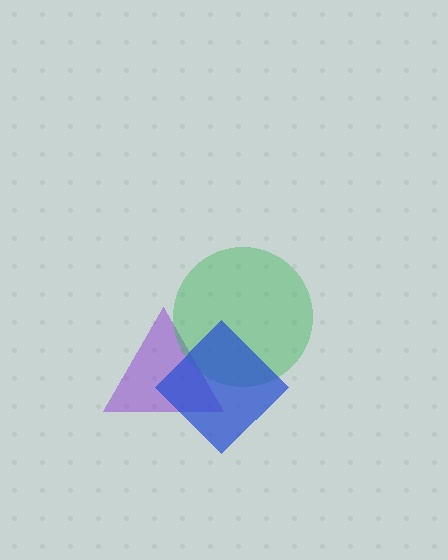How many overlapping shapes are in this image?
There are 3 overlapping shapes in the image.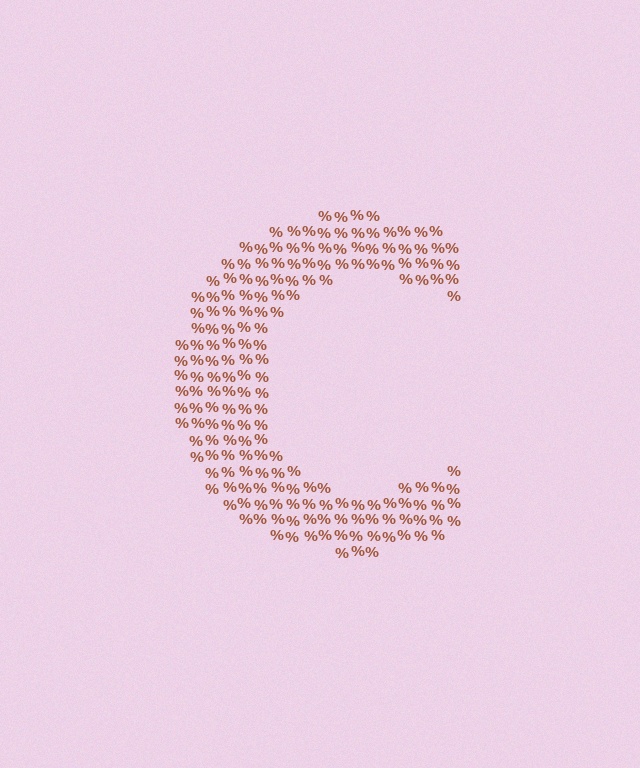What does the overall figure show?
The overall figure shows the letter C.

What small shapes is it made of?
It is made of small percent signs.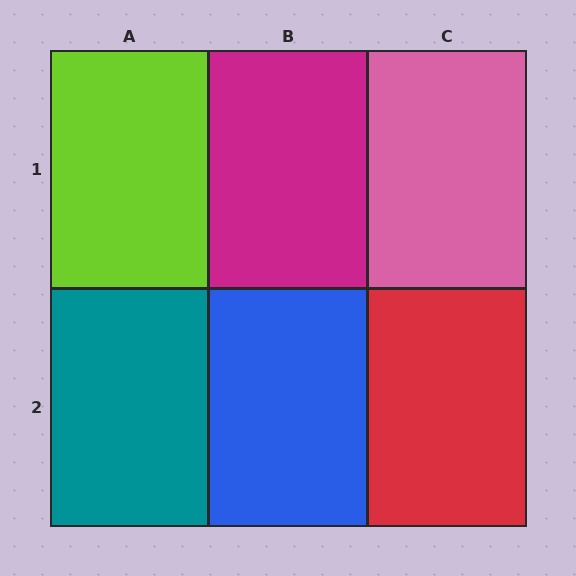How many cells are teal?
1 cell is teal.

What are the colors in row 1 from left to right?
Lime, magenta, pink.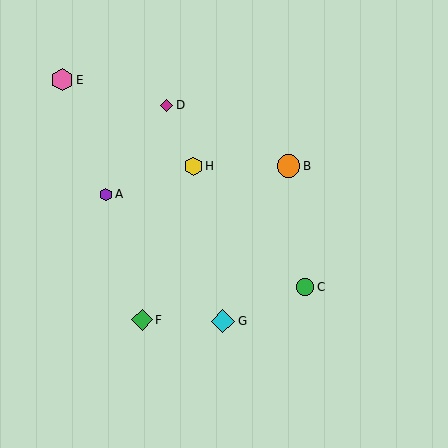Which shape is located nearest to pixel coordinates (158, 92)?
The magenta diamond (labeled D) at (167, 105) is nearest to that location.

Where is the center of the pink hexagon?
The center of the pink hexagon is at (62, 80).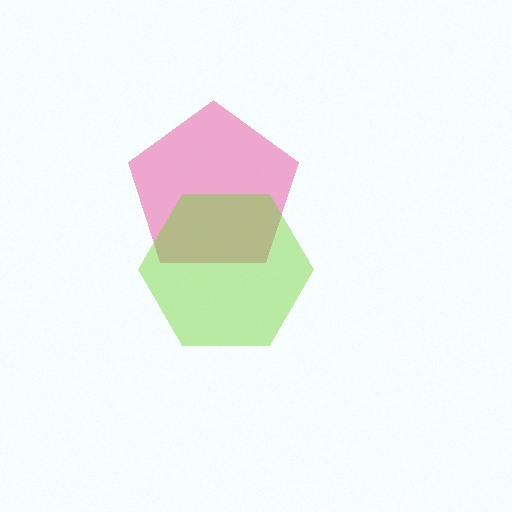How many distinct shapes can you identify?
There are 2 distinct shapes: a pink pentagon, a lime hexagon.